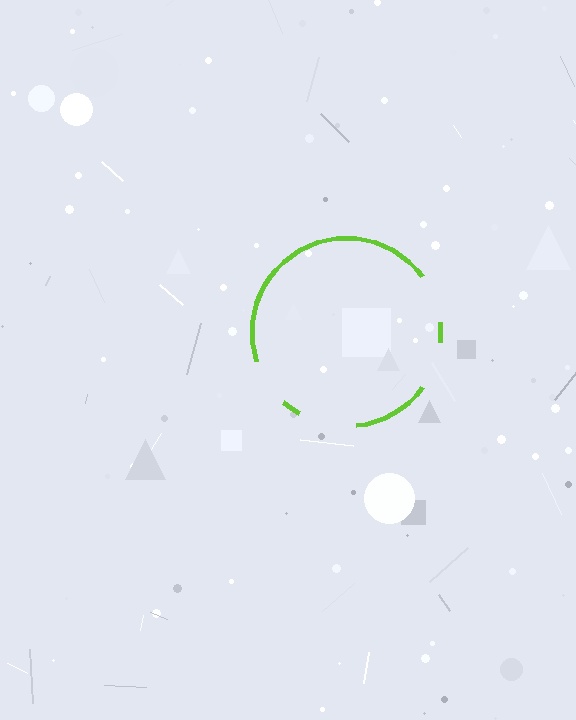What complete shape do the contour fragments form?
The contour fragments form a circle.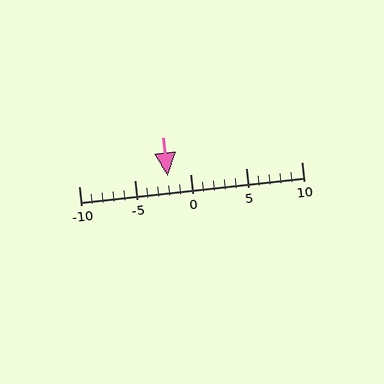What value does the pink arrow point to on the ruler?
The pink arrow points to approximately -2.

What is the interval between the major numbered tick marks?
The major tick marks are spaced 5 units apart.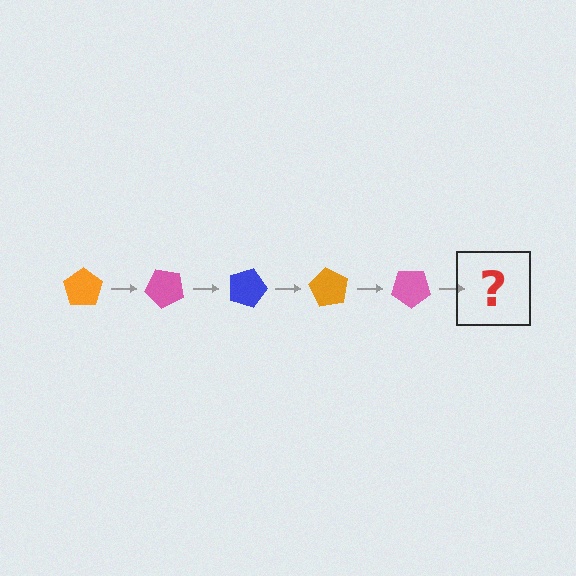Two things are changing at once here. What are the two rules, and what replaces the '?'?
The two rules are that it rotates 45 degrees each step and the color cycles through orange, pink, and blue. The '?' should be a blue pentagon, rotated 225 degrees from the start.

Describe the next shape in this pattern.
It should be a blue pentagon, rotated 225 degrees from the start.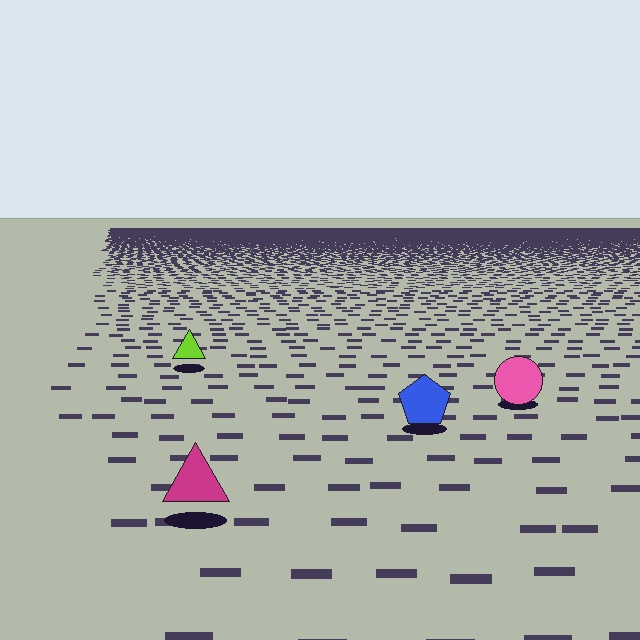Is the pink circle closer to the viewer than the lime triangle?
Yes. The pink circle is closer — you can tell from the texture gradient: the ground texture is coarser near it.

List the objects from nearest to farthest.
From nearest to farthest: the magenta triangle, the blue pentagon, the pink circle, the lime triangle.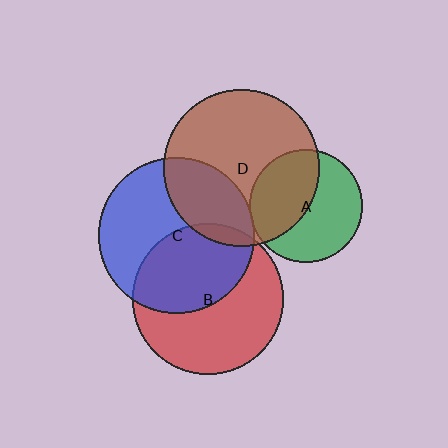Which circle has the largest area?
Circle D (brown).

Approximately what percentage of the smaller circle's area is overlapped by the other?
Approximately 45%.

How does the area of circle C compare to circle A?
Approximately 1.9 times.